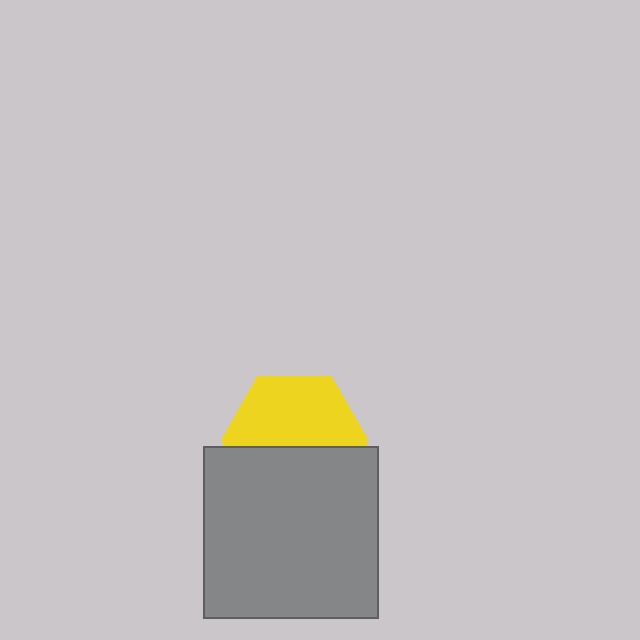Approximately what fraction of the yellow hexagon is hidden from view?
Roughly 44% of the yellow hexagon is hidden behind the gray rectangle.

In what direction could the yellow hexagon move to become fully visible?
The yellow hexagon could move up. That would shift it out from behind the gray rectangle entirely.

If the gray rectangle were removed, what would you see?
You would see the complete yellow hexagon.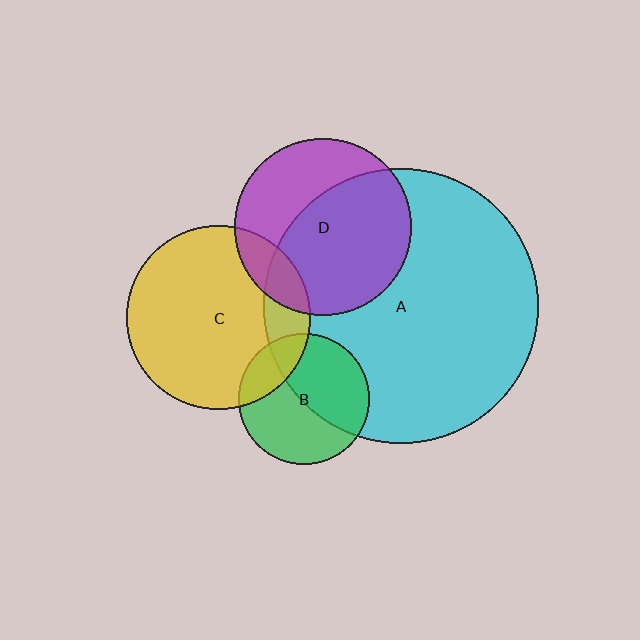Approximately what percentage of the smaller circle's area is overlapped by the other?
Approximately 45%.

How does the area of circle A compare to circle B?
Approximately 4.4 times.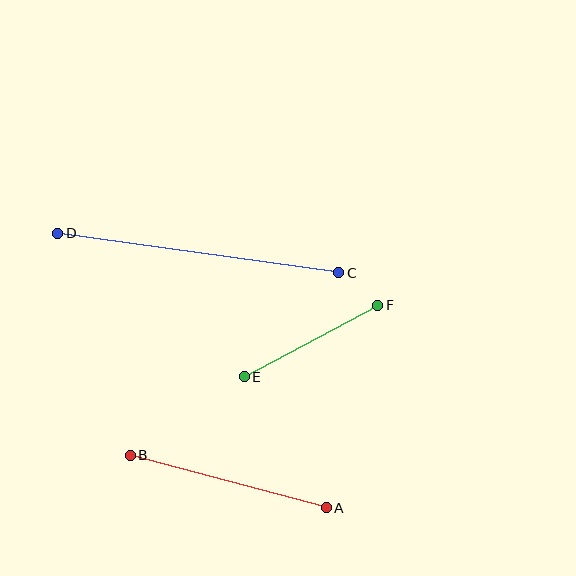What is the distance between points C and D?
The distance is approximately 283 pixels.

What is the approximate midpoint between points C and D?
The midpoint is at approximately (198, 253) pixels.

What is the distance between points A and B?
The distance is approximately 203 pixels.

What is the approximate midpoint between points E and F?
The midpoint is at approximately (311, 341) pixels.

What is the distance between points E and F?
The distance is approximately 151 pixels.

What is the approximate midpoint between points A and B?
The midpoint is at approximately (228, 481) pixels.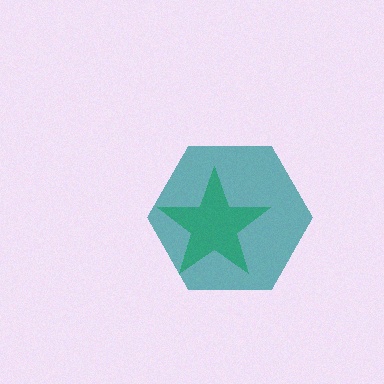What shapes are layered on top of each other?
The layered shapes are: a green star, a teal hexagon.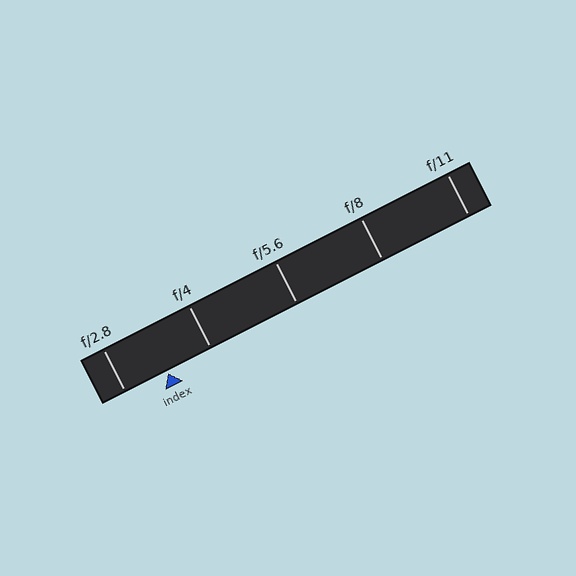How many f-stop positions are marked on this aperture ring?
There are 5 f-stop positions marked.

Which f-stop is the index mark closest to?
The index mark is closest to f/2.8.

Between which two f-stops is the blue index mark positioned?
The index mark is between f/2.8 and f/4.